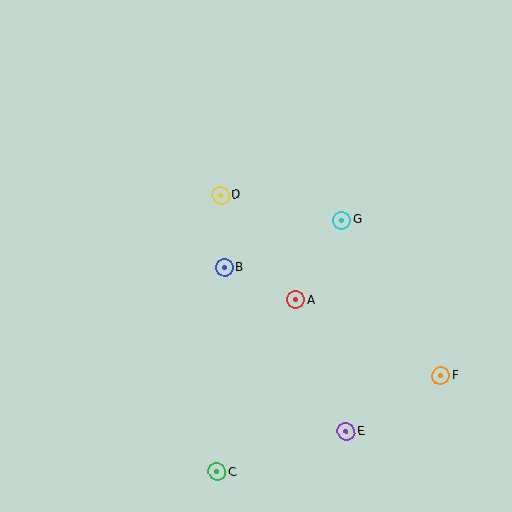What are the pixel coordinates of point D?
Point D is at (221, 195).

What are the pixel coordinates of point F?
Point F is at (441, 376).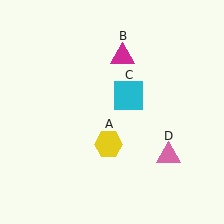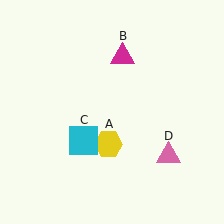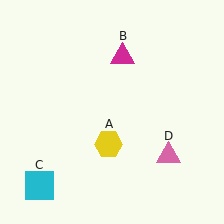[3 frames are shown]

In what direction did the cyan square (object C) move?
The cyan square (object C) moved down and to the left.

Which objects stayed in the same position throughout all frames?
Yellow hexagon (object A) and magenta triangle (object B) and pink triangle (object D) remained stationary.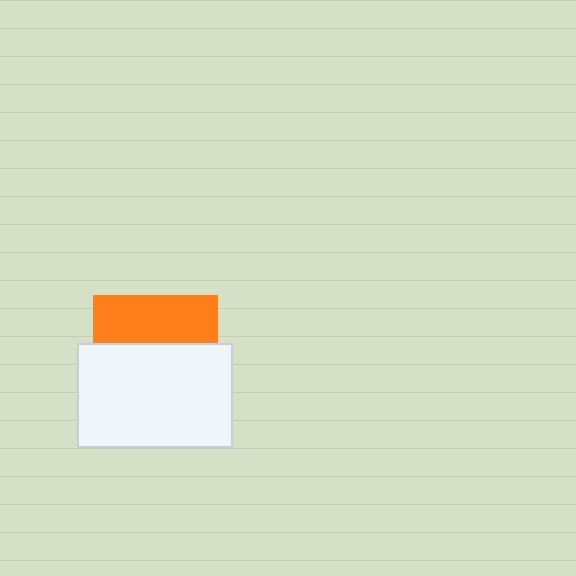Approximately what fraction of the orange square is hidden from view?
Roughly 61% of the orange square is hidden behind the white rectangle.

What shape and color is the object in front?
The object in front is a white rectangle.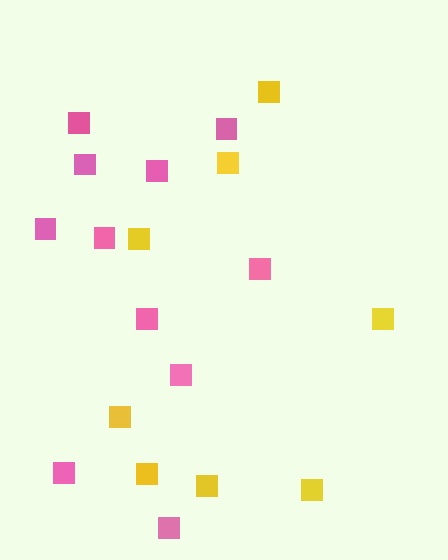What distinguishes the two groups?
There are 2 groups: one group of yellow squares (8) and one group of pink squares (11).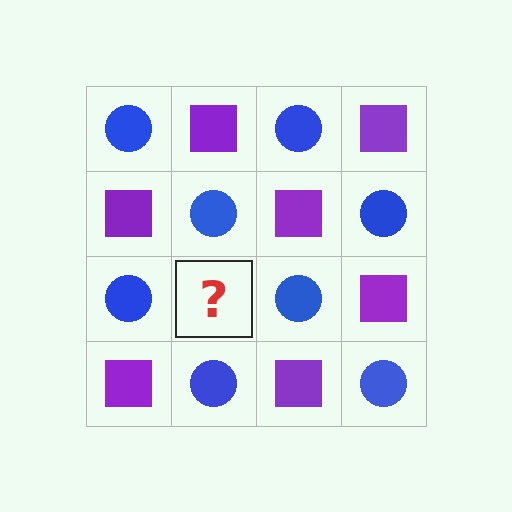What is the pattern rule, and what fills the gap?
The rule is that it alternates blue circle and purple square in a checkerboard pattern. The gap should be filled with a purple square.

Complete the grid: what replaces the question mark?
The question mark should be replaced with a purple square.